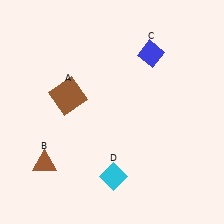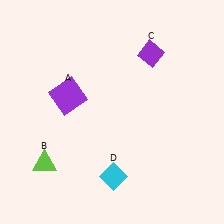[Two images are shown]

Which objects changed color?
A changed from brown to purple. B changed from brown to lime. C changed from blue to purple.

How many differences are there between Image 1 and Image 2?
There are 3 differences between the two images.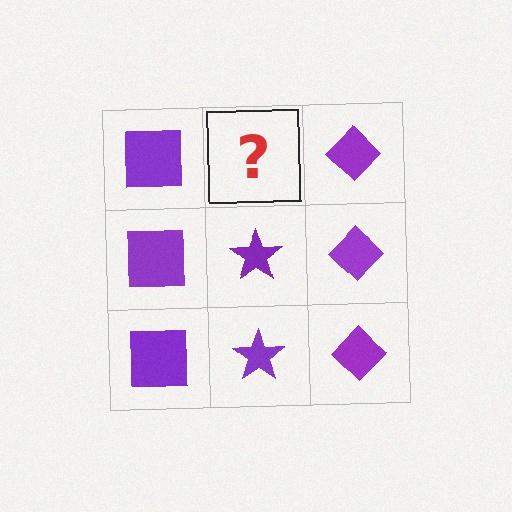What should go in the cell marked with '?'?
The missing cell should contain a purple star.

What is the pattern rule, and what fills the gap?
The rule is that each column has a consistent shape. The gap should be filled with a purple star.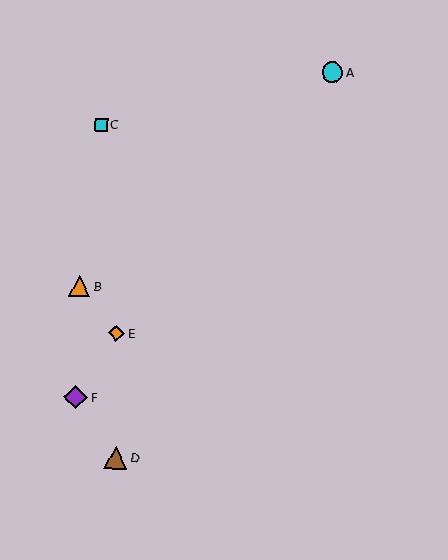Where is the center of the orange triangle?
The center of the orange triangle is at (80, 286).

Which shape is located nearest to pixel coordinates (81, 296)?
The orange triangle (labeled B) at (80, 286) is nearest to that location.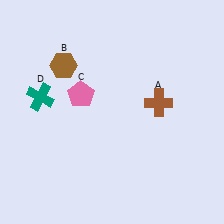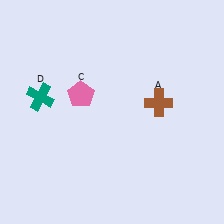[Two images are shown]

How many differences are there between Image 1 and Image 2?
There is 1 difference between the two images.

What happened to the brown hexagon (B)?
The brown hexagon (B) was removed in Image 2. It was in the top-left area of Image 1.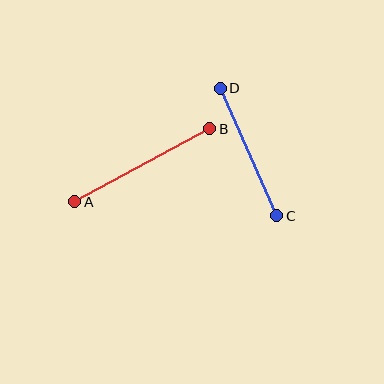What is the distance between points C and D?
The distance is approximately 140 pixels.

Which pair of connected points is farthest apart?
Points A and B are farthest apart.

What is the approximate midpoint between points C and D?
The midpoint is at approximately (249, 152) pixels.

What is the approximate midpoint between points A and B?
The midpoint is at approximately (142, 165) pixels.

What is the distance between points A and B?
The distance is approximately 154 pixels.